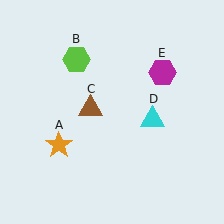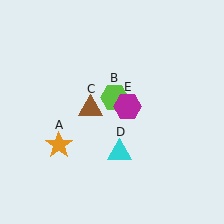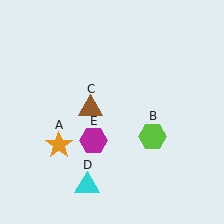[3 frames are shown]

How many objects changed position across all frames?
3 objects changed position: lime hexagon (object B), cyan triangle (object D), magenta hexagon (object E).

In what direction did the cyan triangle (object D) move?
The cyan triangle (object D) moved down and to the left.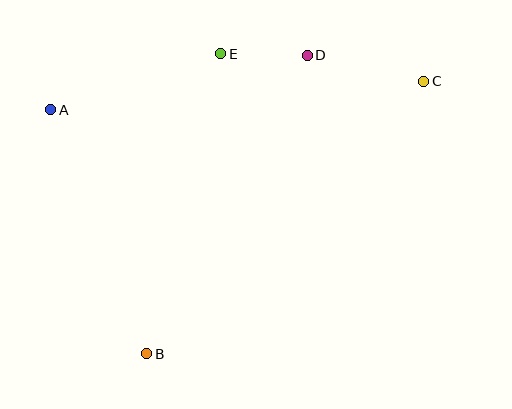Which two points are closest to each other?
Points D and E are closest to each other.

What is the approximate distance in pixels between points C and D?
The distance between C and D is approximately 120 pixels.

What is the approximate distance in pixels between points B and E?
The distance between B and E is approximately 309 pixels.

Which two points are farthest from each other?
Points B and C are farthest from each other.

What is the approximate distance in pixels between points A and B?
The distance between A and B is approximately 262 pixels.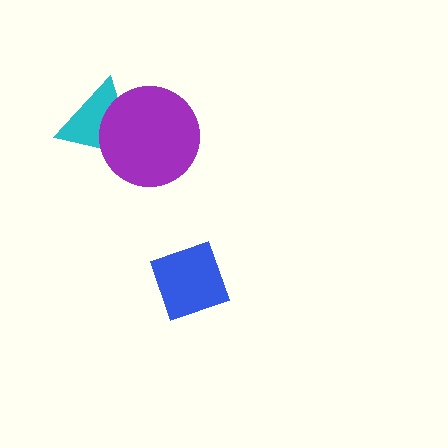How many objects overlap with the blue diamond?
0 objects overlap with the blue diamond.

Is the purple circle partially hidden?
No, no other shape covers it.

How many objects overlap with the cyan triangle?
1 object overlaps with the cyan triangle.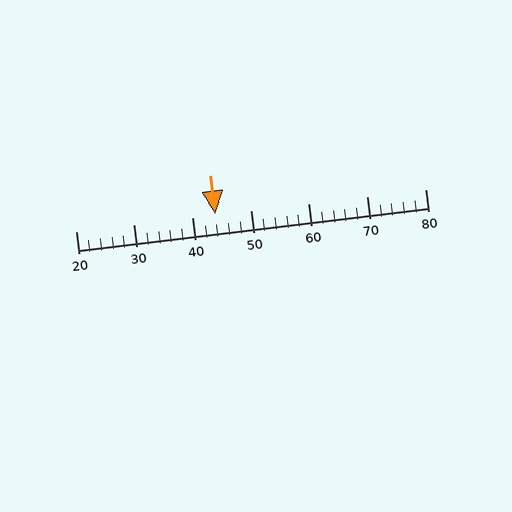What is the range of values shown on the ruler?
The ruler shows values from 20 to 80.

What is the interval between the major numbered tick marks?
The major tick marks are spaced 10 units apart.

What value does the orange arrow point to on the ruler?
The orange arrow points to approximately 44.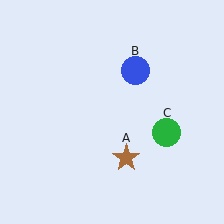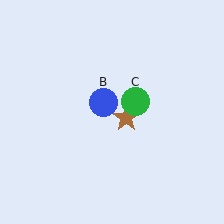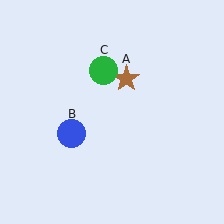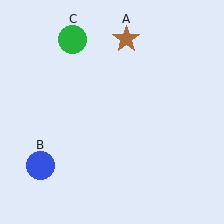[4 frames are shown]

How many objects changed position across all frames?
3 objects changed position: brown star (object A), blue circle (object B), green circle (object C).